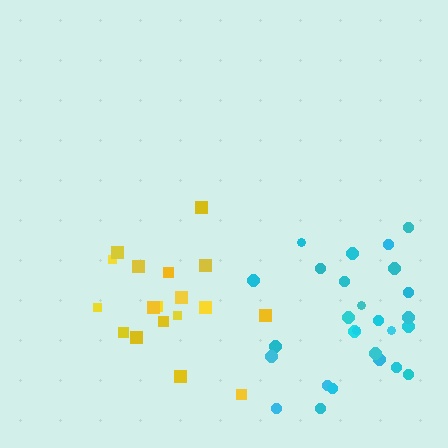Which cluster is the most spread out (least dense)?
Yellow.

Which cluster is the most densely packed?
Cyan.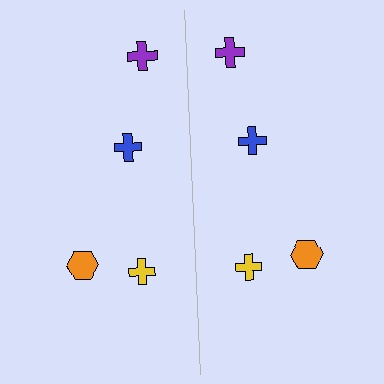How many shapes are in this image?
There are 8 shapes in this image.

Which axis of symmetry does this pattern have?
The pattern has a vertical axis of symmetry running through the center of the image.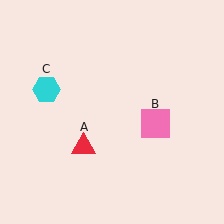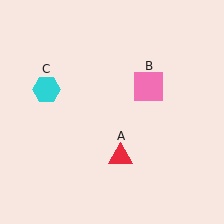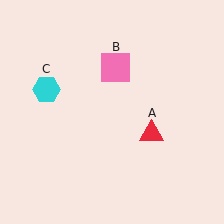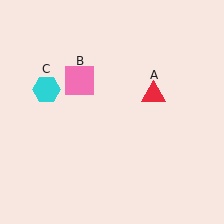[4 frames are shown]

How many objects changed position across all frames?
2 objects changed position: red triangle (object A), pink square (object B).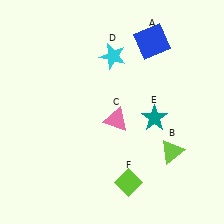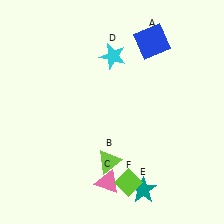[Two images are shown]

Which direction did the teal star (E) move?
The teal star (E) moved down.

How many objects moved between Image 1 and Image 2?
3 objects moved between the two images.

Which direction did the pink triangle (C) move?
The pink triangle (C) moved down.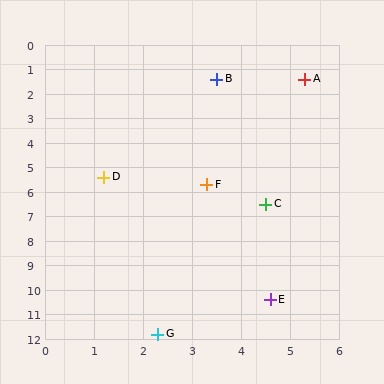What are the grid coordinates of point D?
Point D is at approximately (1.2, 5.4).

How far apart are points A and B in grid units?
Points A and B are about 1.8 grid units apart.